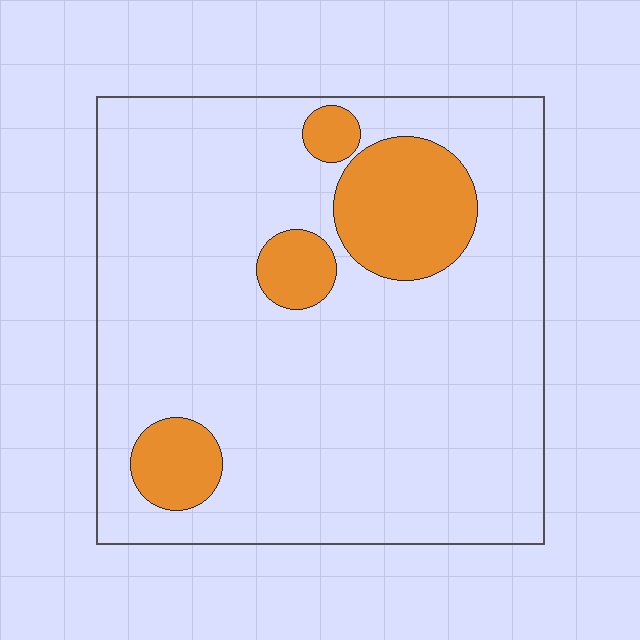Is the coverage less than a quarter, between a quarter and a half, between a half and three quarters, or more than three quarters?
Less than a quarter.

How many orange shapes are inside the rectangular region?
4.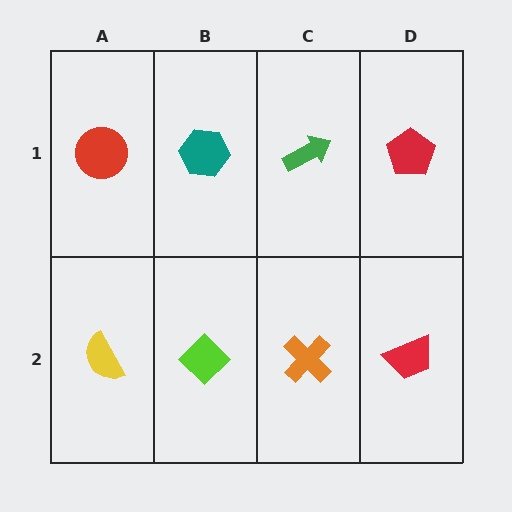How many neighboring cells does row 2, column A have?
2.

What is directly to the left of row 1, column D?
A green arrow.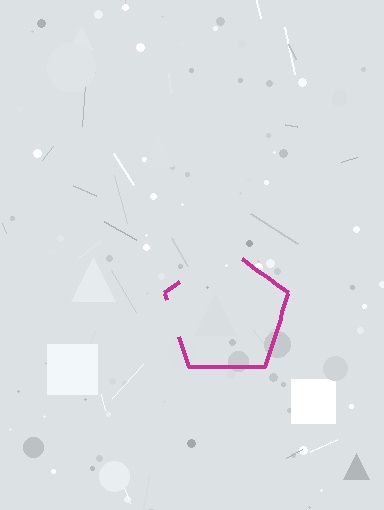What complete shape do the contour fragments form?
The contour fragments form a pentagon.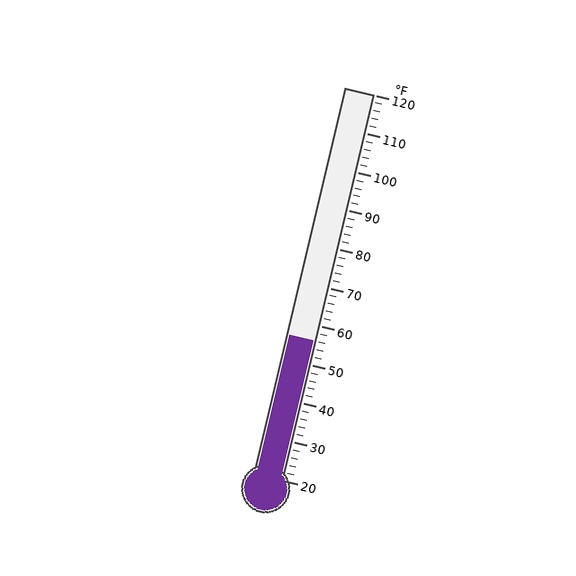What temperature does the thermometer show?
The thermometer shows approximately 56°F.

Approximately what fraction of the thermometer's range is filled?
The thermometer is filled to approximately 35% of its range.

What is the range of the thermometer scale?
The thermometer scale ranges from 20°F to 120°F.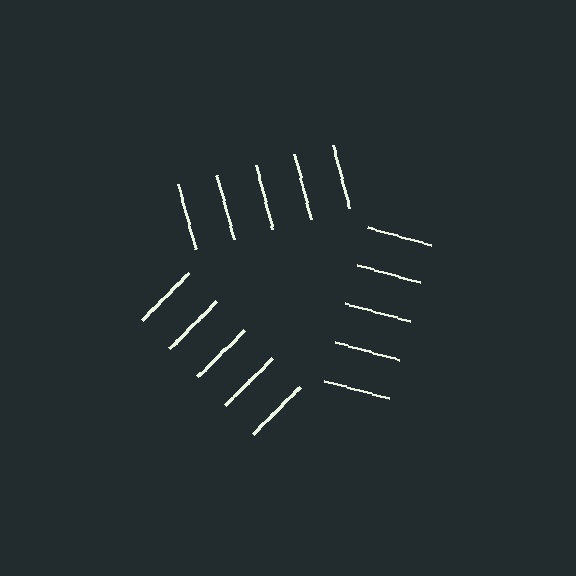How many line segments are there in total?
15 — 5 along each of the 3 edges.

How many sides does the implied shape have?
3 sides — the line-ends trace a triangle.